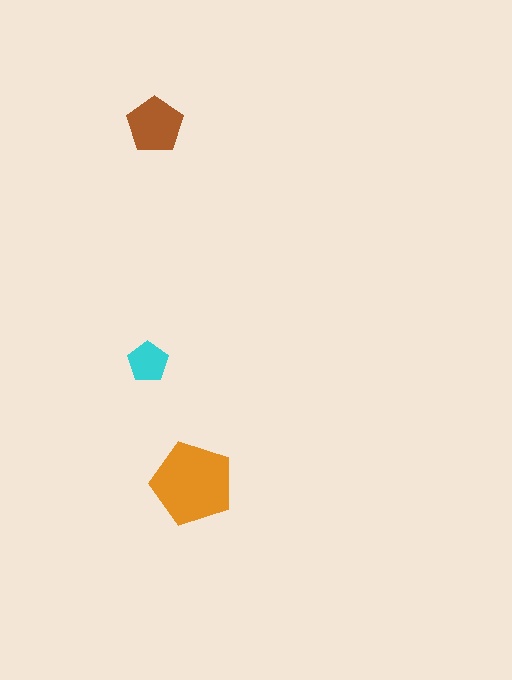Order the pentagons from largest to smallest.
the orange one, the brown one, the cyan one.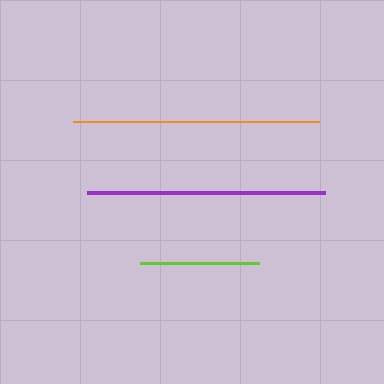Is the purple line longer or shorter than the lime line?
The purple line is longer than the lime line.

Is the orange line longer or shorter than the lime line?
The orange line is longer than the lime line.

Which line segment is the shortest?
The lime line is the shortest at approximately 119 pixels.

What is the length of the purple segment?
The purple segment is approximately 238 pixels long.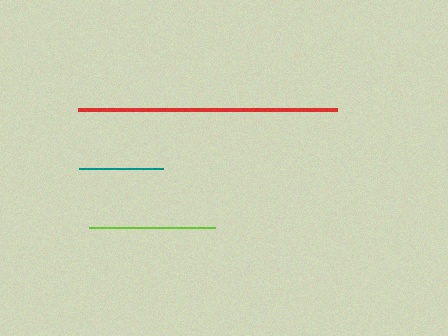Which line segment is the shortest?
The teal line is the shortest at approximately 84 pixels.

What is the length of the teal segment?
The teal segment is approximately 84 pixels long.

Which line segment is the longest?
The red line is the longest at approximately 258 pixels.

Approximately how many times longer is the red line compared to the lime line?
The red line is approximately 2.1 times the length of the lime line.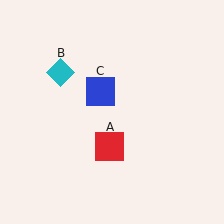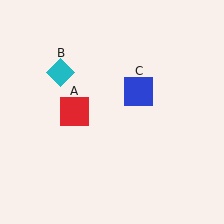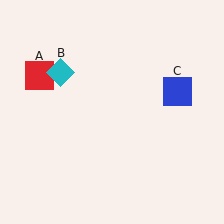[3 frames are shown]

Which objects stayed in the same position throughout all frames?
Cyan diamond (object B) remained stationary.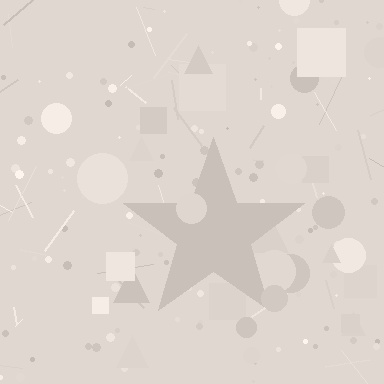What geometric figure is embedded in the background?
A star is embedded in the background.